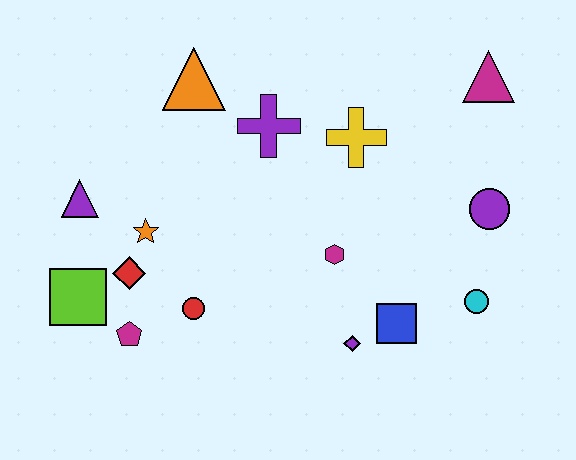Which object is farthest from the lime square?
The magenta triangle is farthest from the lime square.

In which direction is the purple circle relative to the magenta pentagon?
The purple circle is to the right of the magenta pentagon.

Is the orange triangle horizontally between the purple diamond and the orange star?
Yes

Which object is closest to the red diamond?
The orange star is closest to the red diamond.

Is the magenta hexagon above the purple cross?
No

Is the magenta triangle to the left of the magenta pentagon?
No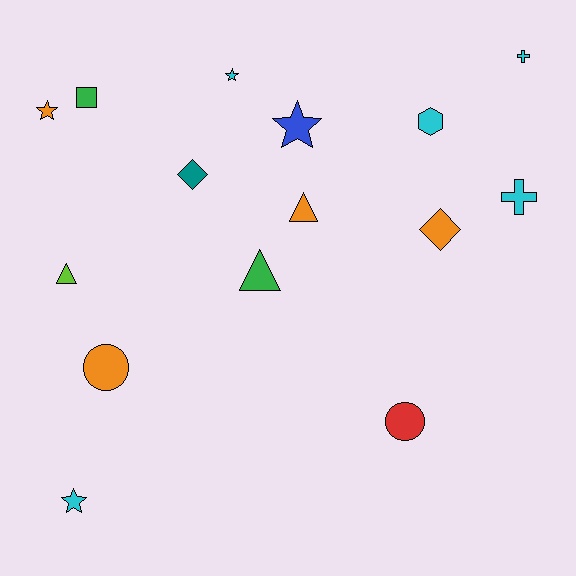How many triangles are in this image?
There are 3 triangles.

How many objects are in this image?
There are 15 objects.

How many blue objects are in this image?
There is 1 blue object.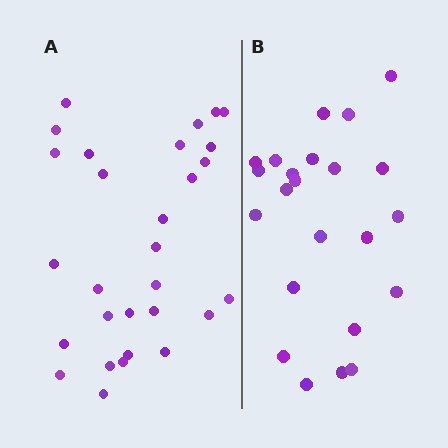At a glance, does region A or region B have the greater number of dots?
Region A (the left region) has more dots.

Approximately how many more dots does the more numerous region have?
Region A has about 6 more dots than region B.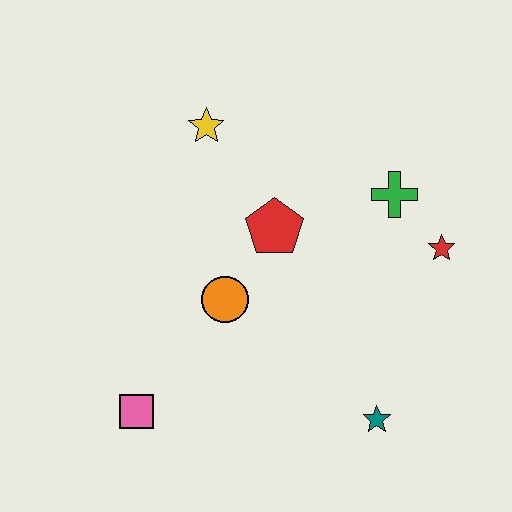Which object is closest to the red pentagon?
The orange circle is closest to the red pentagon.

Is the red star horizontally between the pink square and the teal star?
No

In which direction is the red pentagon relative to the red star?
The red pentagon is to the left of the red star.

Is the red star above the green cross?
No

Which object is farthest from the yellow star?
The teal star is farthest from the yellow star.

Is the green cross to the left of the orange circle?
No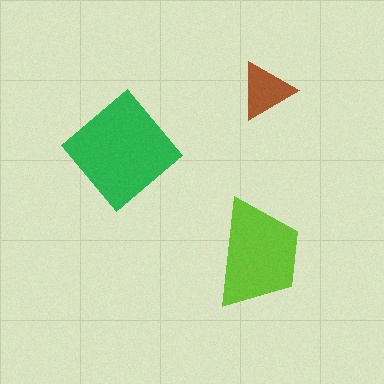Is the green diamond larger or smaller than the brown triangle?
Larger.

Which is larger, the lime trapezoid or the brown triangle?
The lime trapezoid.